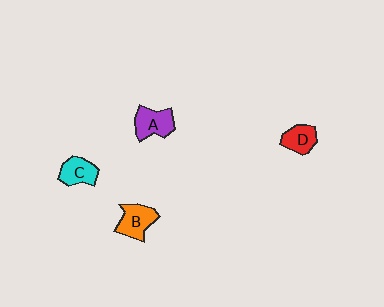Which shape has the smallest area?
Shape D (red).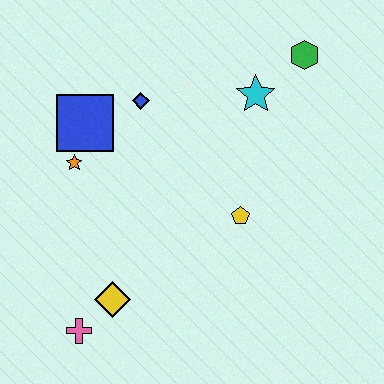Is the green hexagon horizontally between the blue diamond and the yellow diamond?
No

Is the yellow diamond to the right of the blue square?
Yes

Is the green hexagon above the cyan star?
Yes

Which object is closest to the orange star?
The blue square is closest to the orange star.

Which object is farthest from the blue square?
The green hexagon is farthest from the blue square.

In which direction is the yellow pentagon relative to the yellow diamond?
The yellow pentagon is to the right of the yellow diamond.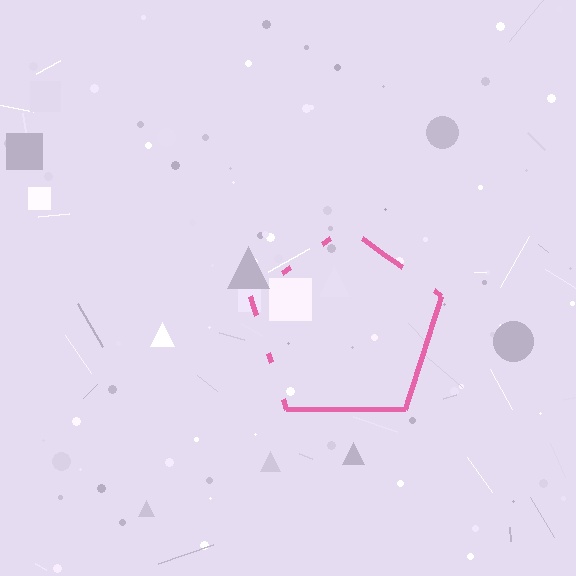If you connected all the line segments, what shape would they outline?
They would outline a pentagon.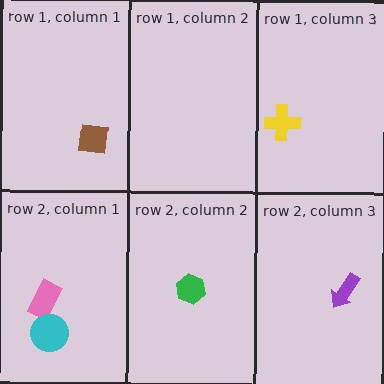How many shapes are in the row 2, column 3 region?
1.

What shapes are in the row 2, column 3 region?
The purple arrow.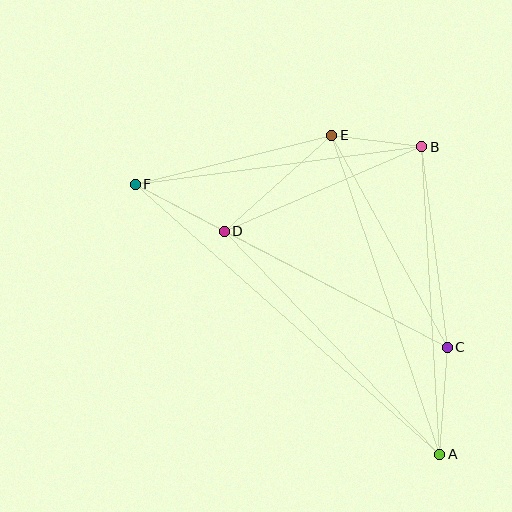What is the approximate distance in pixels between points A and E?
The distance between A and E is approximately 337 pixels.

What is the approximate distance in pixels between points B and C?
The distance between B and C is approximately 202 pixels.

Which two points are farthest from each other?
Points A and F are farthest from each other.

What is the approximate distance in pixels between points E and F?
The distance between E and F is approximately 203 pixels.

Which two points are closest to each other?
Points B and E are closest to each other.